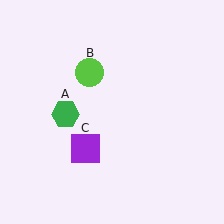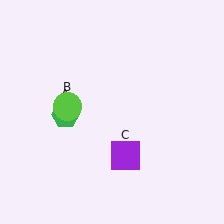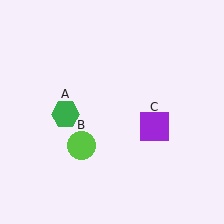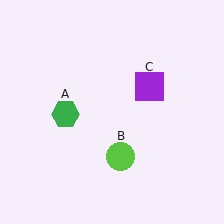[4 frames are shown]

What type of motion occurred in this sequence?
The lime circle (object B), purple square (object C) rotated counterclockwise around the center of the scene.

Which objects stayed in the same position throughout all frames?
Green hexagon (object A) remained stationary.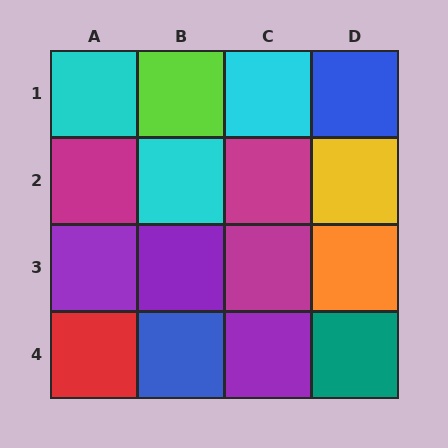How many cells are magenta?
3 cells are magenta.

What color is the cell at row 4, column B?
Blue.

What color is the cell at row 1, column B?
Lime.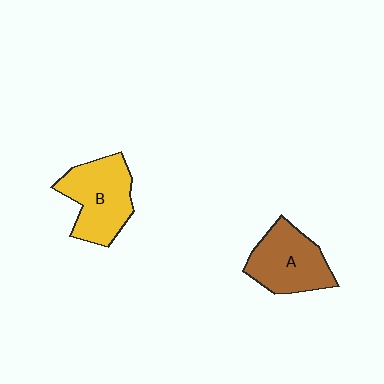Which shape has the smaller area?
Shape A (brown).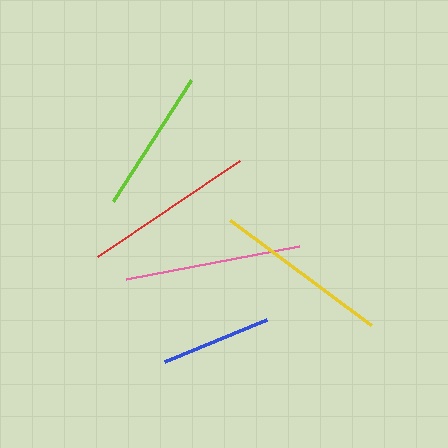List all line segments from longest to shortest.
From longest to shortest: yellow, pink, red, lime, blue.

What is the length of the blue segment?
The blue segment is approximately 110 pixels long.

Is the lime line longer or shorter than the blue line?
The lime line is longer than the blue line.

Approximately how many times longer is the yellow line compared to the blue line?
The yellow line is approximately 1.6 times the length of the blue line.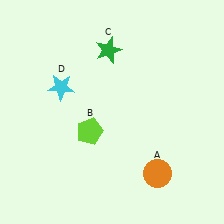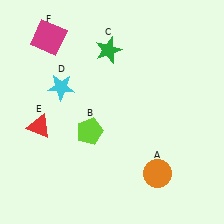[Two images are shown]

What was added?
A red triangle (E), a magenta square (F) were added in Image 2.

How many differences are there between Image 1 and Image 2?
There are 2 differences between the two images.